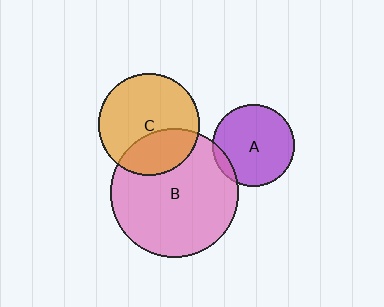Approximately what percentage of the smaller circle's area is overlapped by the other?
Approximately 30%.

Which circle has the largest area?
Circle B (pink).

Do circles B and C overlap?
Yes.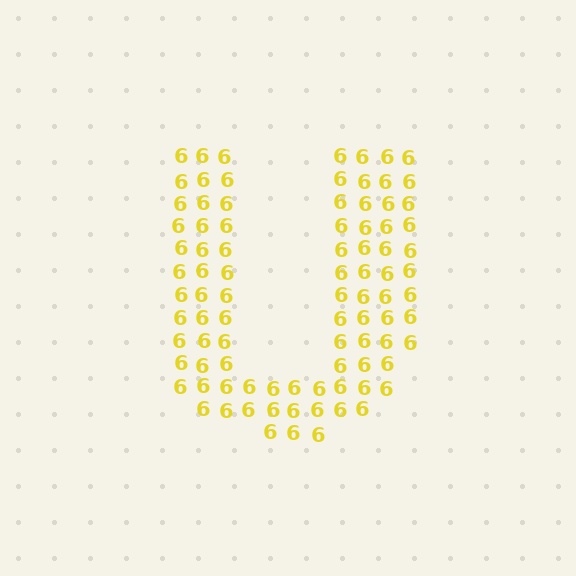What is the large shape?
The large shape is the letter U.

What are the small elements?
The small elements are digit 6's.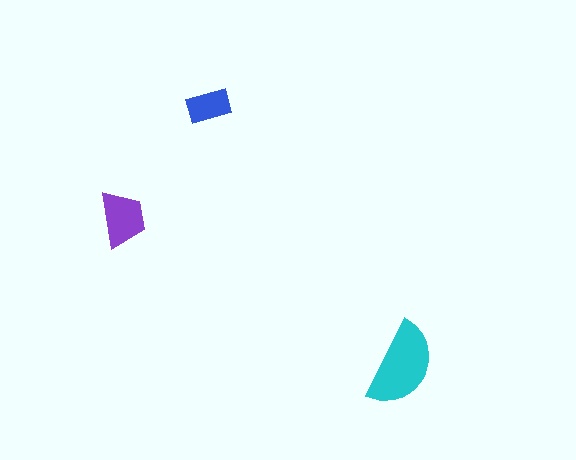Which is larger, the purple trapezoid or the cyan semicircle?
The cyan semicircle.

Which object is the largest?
The cyan semicircle.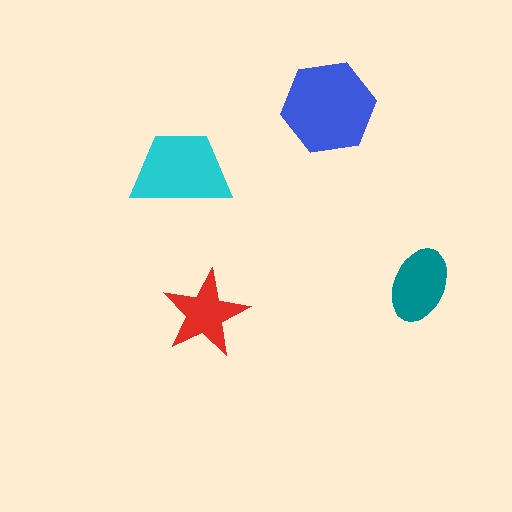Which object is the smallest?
The red star.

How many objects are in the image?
There are 4 objects in the image.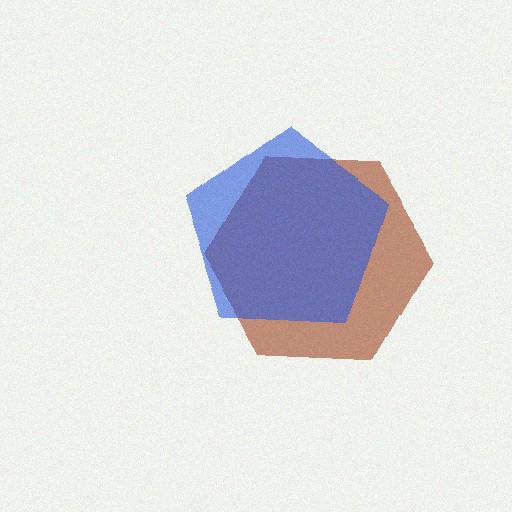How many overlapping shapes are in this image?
There are 2 overlapping shapes in the image.